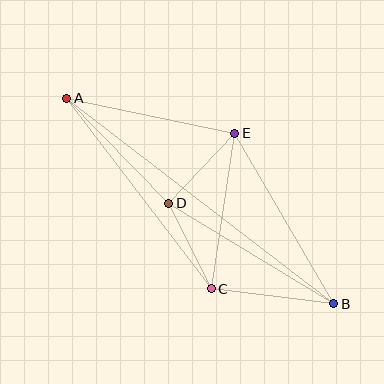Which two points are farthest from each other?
Points A and B are farthest from each other.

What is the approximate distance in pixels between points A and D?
The distance between A and D is approximately 147 pixels.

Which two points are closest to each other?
Points C and D are closest to each other.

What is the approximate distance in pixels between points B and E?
The distance between B and E is approximately 197 pixels.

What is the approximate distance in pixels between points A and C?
The distance between A and C is approximately 239 pixels.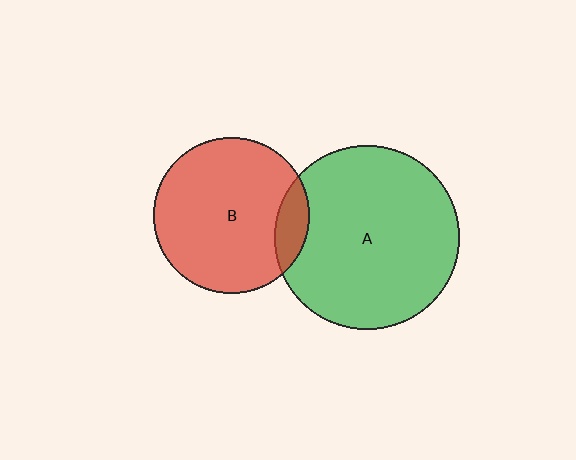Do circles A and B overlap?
Yes.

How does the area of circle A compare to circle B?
Approximately 1.4 times.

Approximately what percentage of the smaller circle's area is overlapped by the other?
Approximately 10%.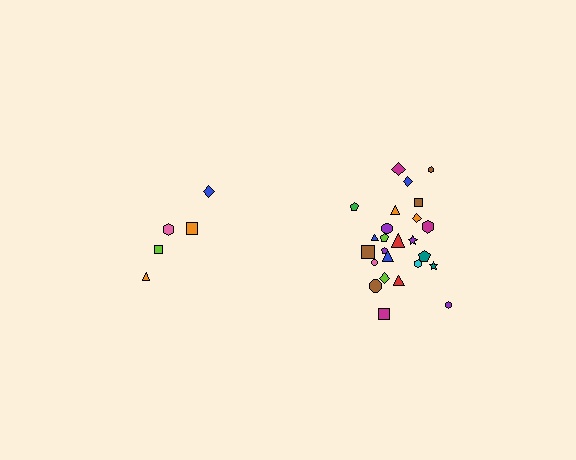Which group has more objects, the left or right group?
The right group.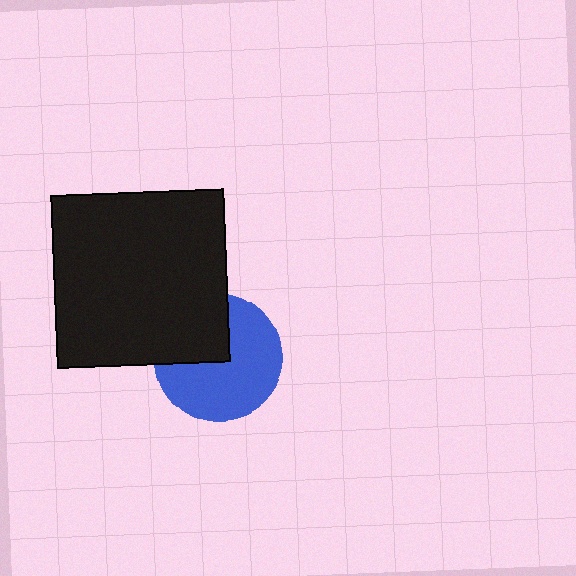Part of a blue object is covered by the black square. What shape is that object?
It is a circle.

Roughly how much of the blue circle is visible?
Most of it is visible (roughly 67%).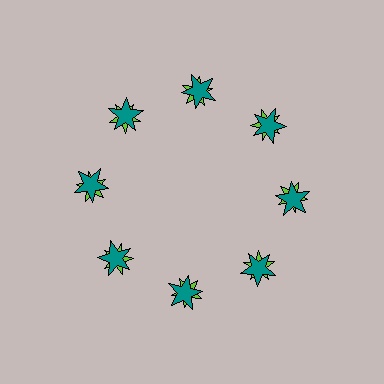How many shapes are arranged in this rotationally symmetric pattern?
There are 16 shapes, arranged in 8 groups of 2.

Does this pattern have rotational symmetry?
Yes, this pattern has 8-fold rotational symmetry. It looks the same after rotating 45 degrees around the center.